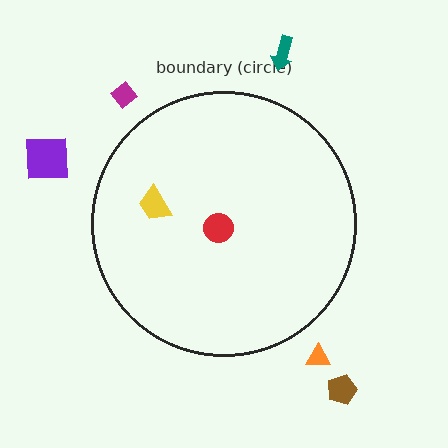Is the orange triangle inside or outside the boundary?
Outside.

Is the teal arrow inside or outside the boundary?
Outside.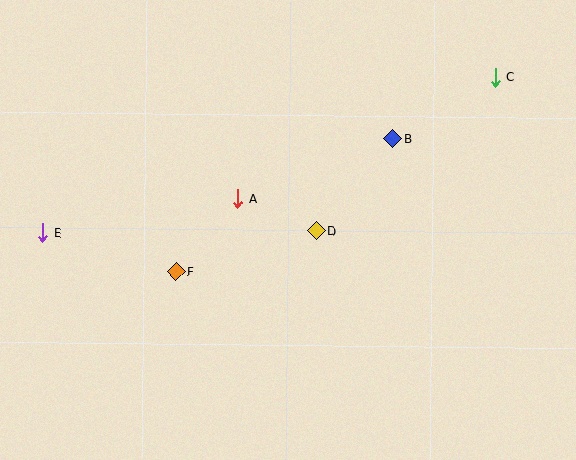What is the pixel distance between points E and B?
The distance between E and B is 362 pixels.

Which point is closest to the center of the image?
Point D at (316, 231) is closest to the center.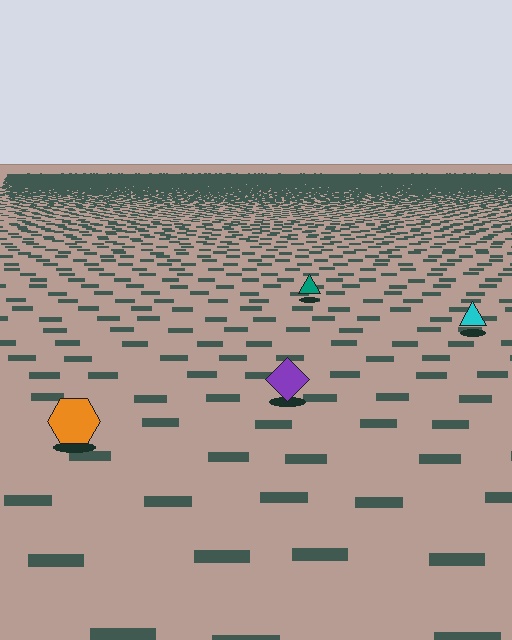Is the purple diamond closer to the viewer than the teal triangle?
Yes. The purple diamond is closer — you can tell from the texture gradient: the ground texture is coarser near it.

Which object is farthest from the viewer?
The teal triangle is farthest from the viewer. It appears smaller and the ground texture around it is denser.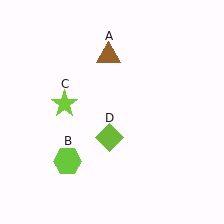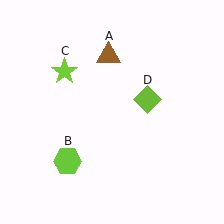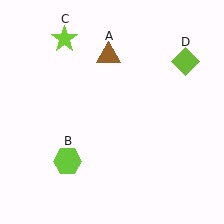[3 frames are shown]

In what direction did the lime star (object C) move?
The lime star (object C) moved up.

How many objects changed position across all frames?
2 objects changed position: lime star (object C), lime diamond (object D).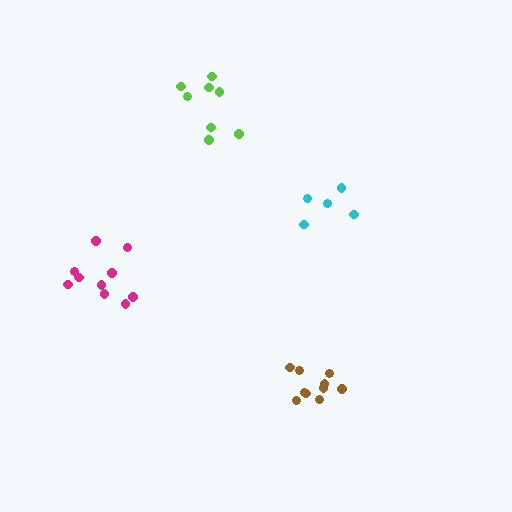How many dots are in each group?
Group 1: 10 dots, Group 2: 5 dots, Group 3: 10 dots, Group 4: 8 dots (33 total).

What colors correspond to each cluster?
The clusters are colored: brown, cyan, magenta, lime.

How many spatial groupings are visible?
There are 4 spatial groupings.